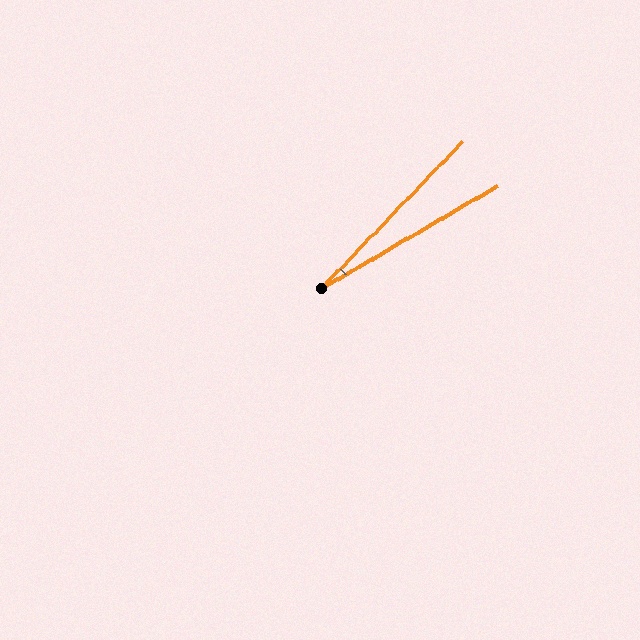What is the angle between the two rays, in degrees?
Approximately 16 degrees.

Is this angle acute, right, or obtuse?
It is acute.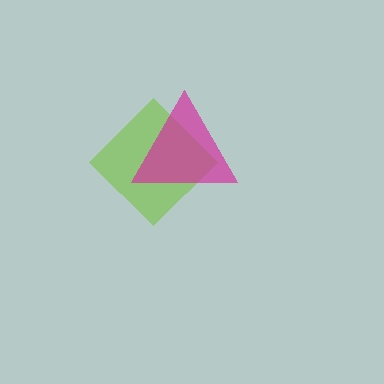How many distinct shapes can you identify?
There are 2 distinct shapes: a lime diamond, a magenta triangle.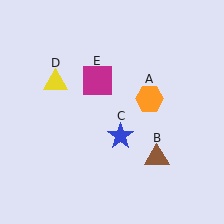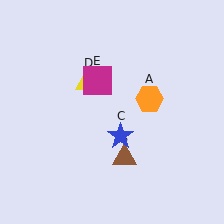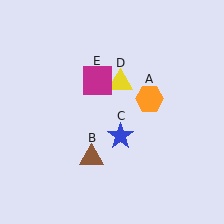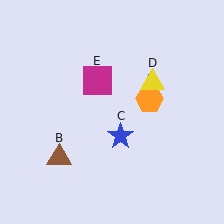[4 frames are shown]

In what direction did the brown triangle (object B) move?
The brown triangle (object B) moved left.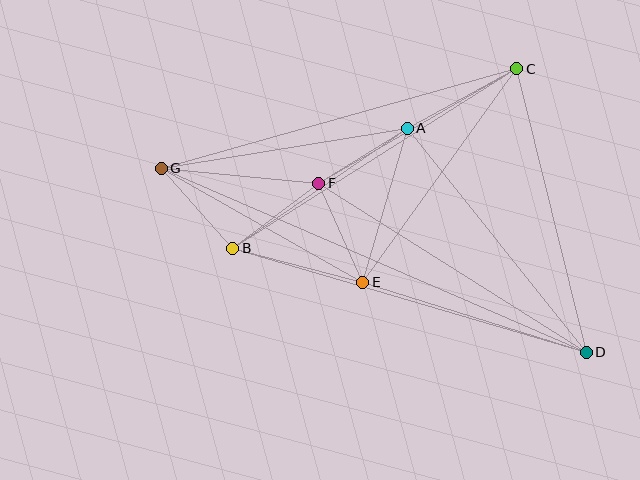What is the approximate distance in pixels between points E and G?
The distance between E and G is approximately 232 pixels.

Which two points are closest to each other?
Points A and F are closest to each other.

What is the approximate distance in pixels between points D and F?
The distance between D and F is approximately 316 pixels.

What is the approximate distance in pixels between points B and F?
The distance between B and F is approximately 108 pixels.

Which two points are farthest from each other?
Points D and G are farthest from each other.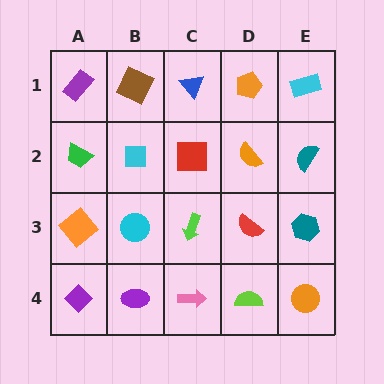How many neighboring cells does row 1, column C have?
3.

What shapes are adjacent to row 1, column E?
A teal semicircle (row 2, column E), an orange pentagon (row 1, column D).